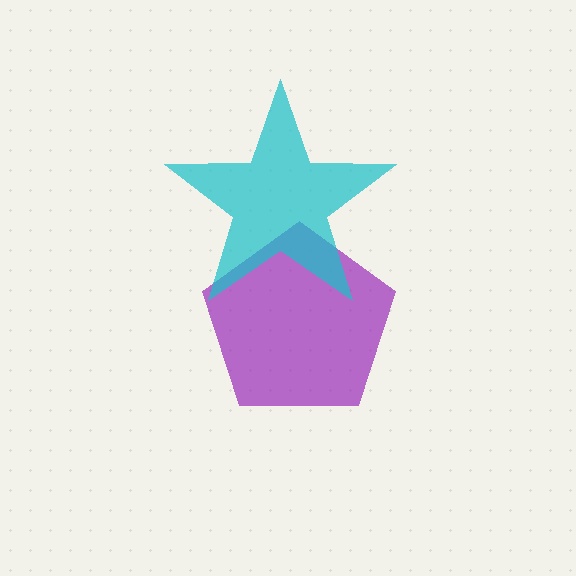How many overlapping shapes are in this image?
There are 2 overlapping shapes in the image.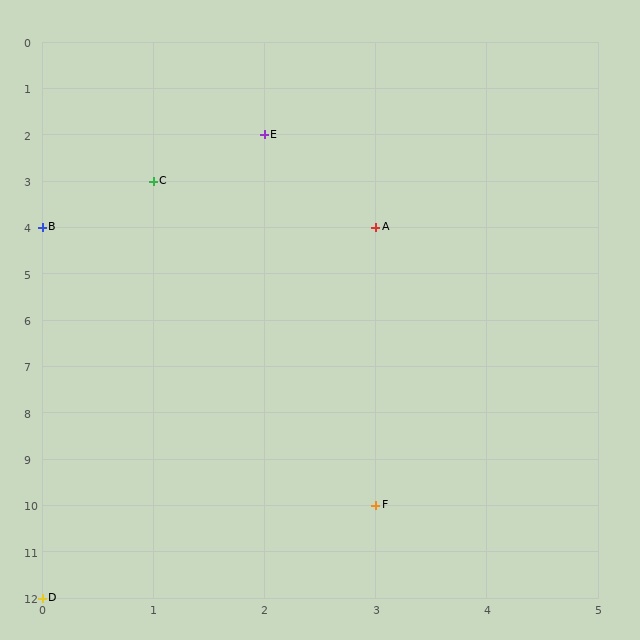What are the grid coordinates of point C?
Point C is at grid coordinates (1, 3).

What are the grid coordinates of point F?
Point F is at grid coordinates (3, 10).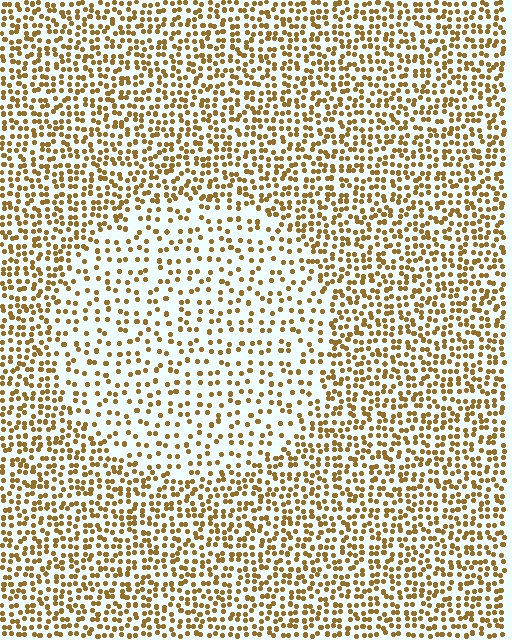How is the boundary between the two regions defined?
The boundary is defined by a change in element density (approximately 1.9x ratio). All elements are the same color, size, and shape.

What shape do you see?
I see a circle.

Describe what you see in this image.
The image contains small brown elements arranged at two different densities. A circle-shaped region is visible where the elements are less densely packed than the surrounding area.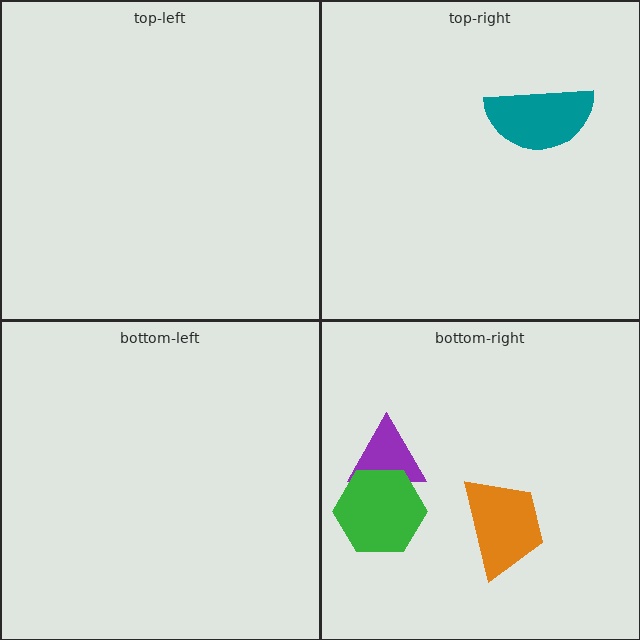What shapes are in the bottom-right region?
The purple triangle, the orange trapezoid, the green hexagon.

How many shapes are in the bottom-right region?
3.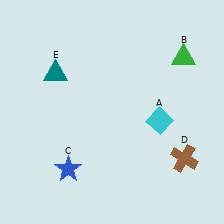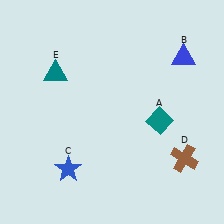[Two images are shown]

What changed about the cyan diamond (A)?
In Image 1, A is cyan. In Image 2, it changed to teal.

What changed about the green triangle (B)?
In Image 1, B is green. In Image 2, it changed to blue.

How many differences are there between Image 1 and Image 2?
There are 2 differences between the two images.